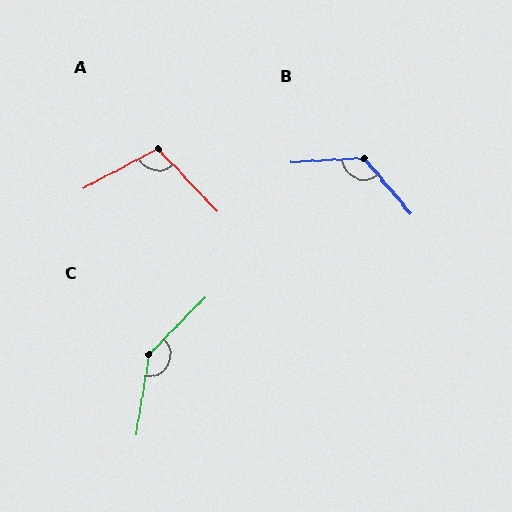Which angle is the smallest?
A, at approximately 106 degrees.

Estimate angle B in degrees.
Approximately 128 degrees.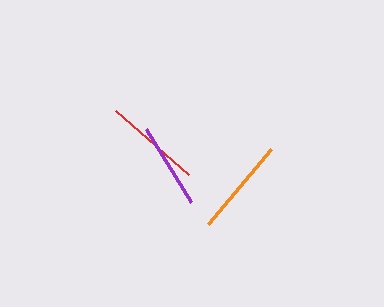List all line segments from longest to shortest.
From longest to shortest: orange, red, purple.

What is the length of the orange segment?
The orange segment is approximately 97 pixels long.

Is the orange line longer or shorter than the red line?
The orange line is longer than the red line.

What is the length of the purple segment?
The purple segment is approximately 86 pixels long.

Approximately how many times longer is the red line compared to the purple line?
The red line is approximately 1.1 times the length of the purple line.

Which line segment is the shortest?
The purple line is the shortest at approximately 86 pixels.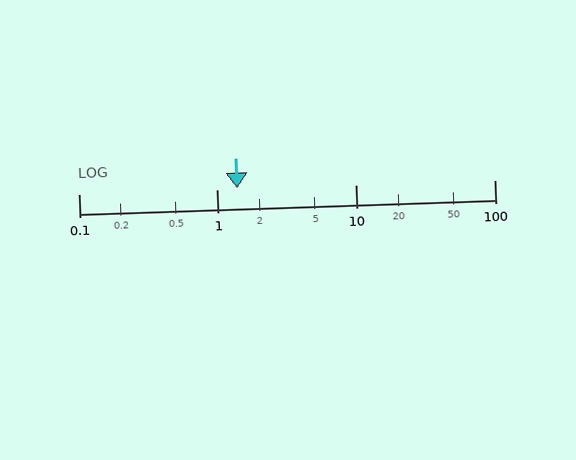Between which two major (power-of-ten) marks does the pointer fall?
The pointer is between 1 and 10.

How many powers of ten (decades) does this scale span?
The scale spans 3 decades, from 0.1 to 100.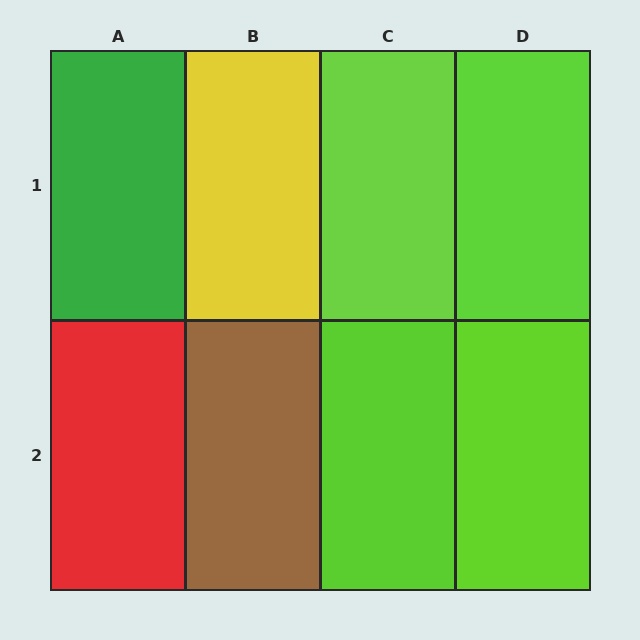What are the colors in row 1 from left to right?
Green, yellow, lime, lime.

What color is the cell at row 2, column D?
Lime.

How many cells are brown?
1 cell is brown.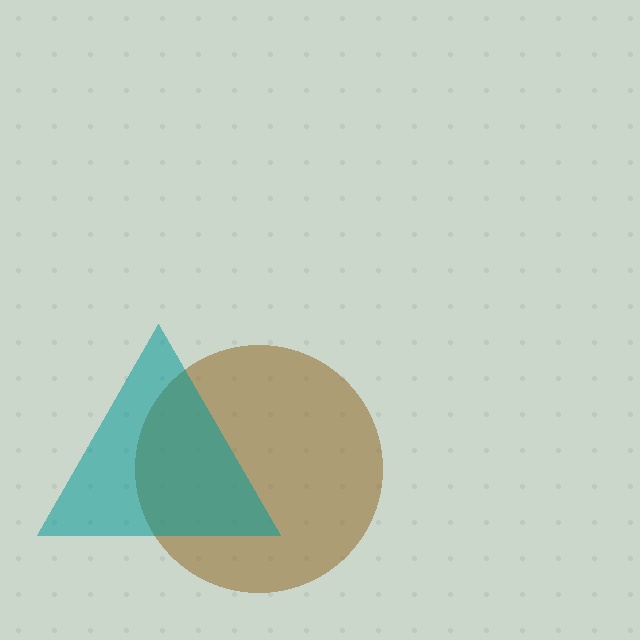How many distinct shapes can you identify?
There are 2 distinct shapes: a brown circle, a teal triangle.